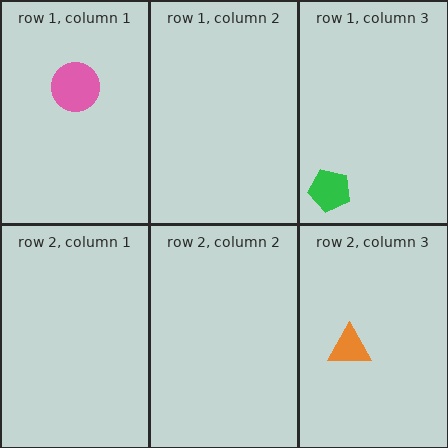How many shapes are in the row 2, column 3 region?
1.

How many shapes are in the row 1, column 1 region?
1.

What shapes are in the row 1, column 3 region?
The green pentagon.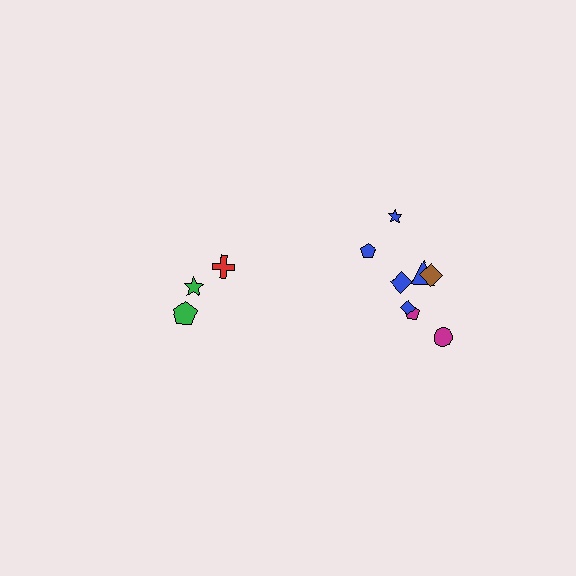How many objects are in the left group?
There are 3 objects.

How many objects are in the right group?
There are 8 objects.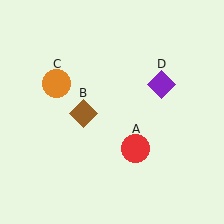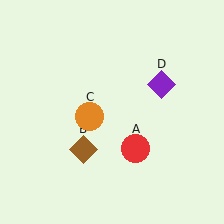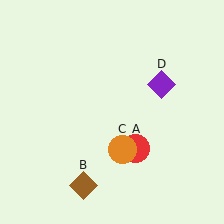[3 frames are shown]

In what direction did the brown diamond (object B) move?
The brown diamond (object B) moved down.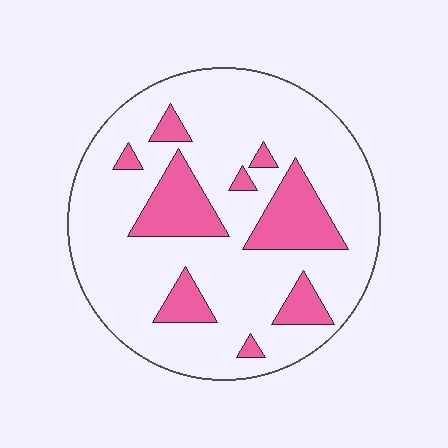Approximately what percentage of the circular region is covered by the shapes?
Approximately 20%.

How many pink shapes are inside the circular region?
9.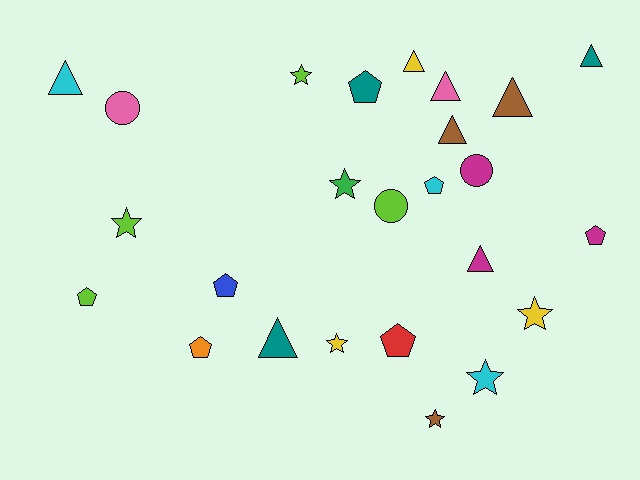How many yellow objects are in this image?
There are 3 yellow objects.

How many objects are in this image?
There are 25 objects.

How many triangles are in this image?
There are 8 triangles.